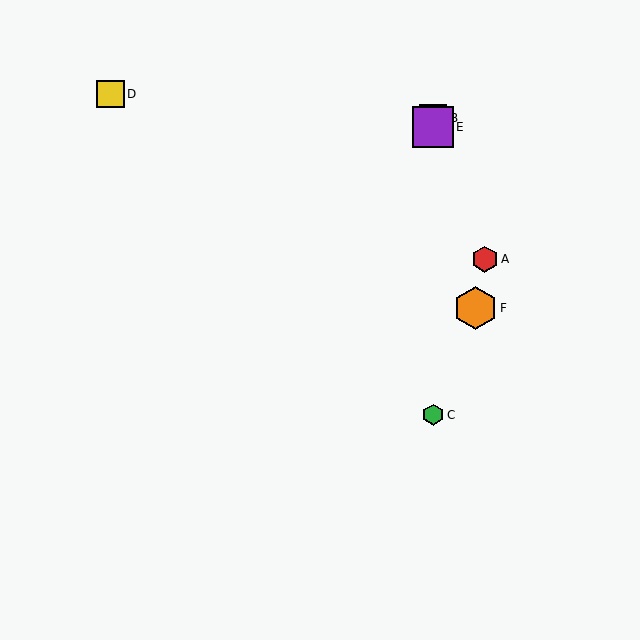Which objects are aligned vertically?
Objects B, C, E are aligned vertically.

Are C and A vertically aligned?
No, C is at x≈433 and A is at x≈485.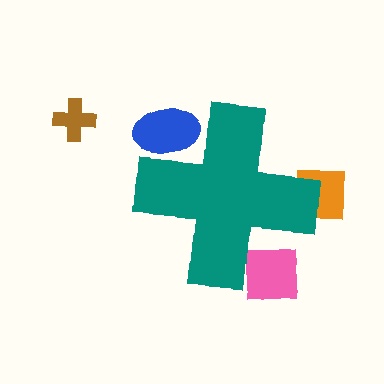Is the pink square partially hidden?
Yes, the pink square is partially hidden behind the teal cross.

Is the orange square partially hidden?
Yes, the orange square is partially hidden behind the teal cross.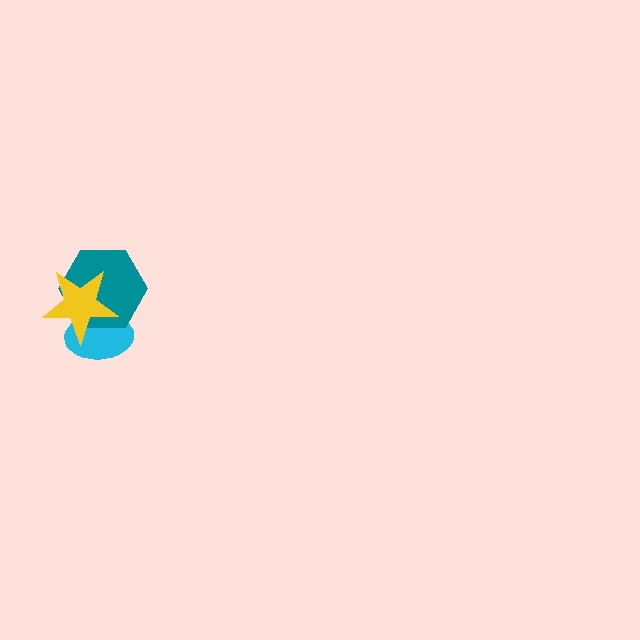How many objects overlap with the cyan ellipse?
2 objects overlap with the cyan ellipse.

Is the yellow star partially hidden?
No, no other shape covers it.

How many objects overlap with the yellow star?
2 objects overlap with the yellow star.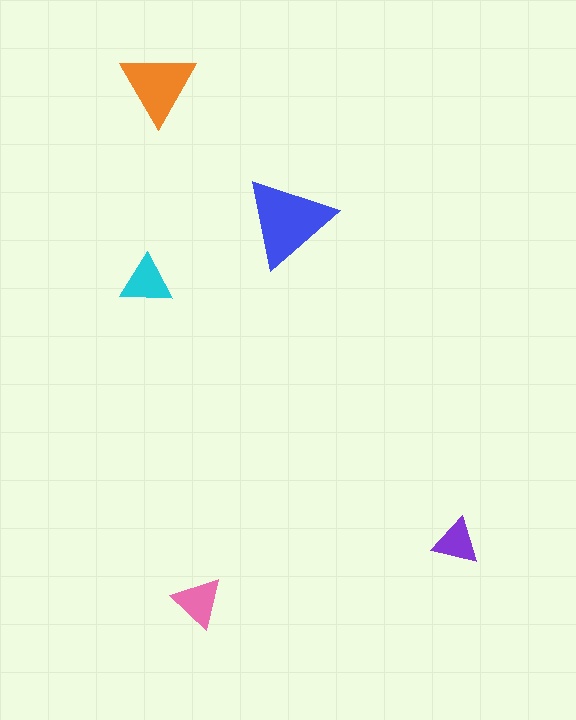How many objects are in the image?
There are 5 objects in the image.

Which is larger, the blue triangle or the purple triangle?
The blue one.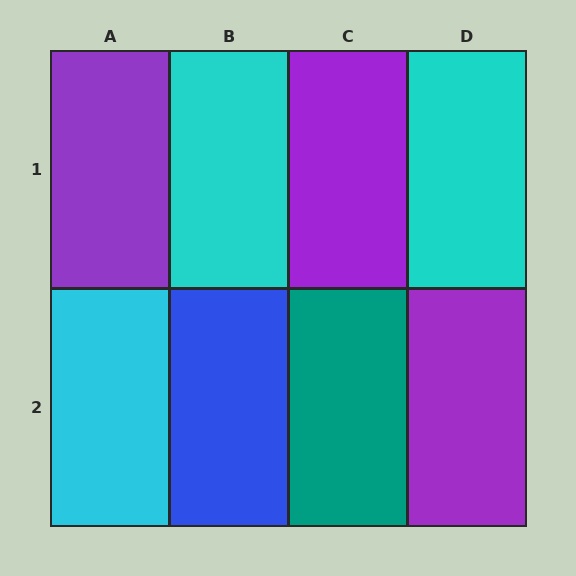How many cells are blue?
1 cell is blue.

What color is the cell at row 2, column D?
Purple.